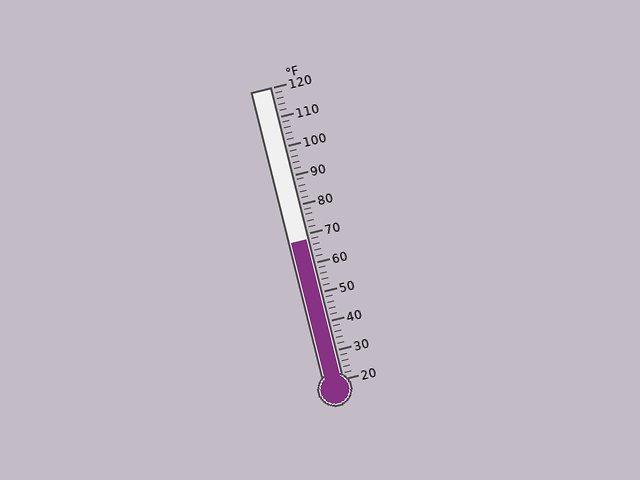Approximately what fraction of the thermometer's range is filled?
The thermometer is filled to approximately 50% of its range.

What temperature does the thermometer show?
The thermometer shows approximately 68°F.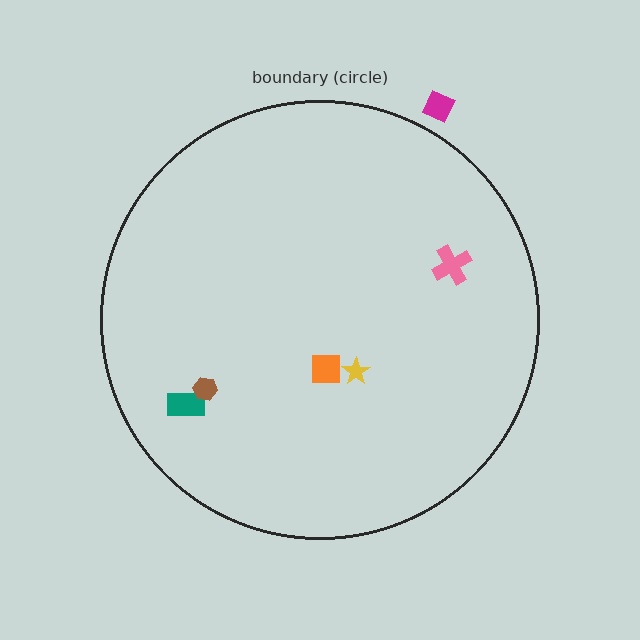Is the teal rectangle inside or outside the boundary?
Inside.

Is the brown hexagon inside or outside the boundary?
Inside.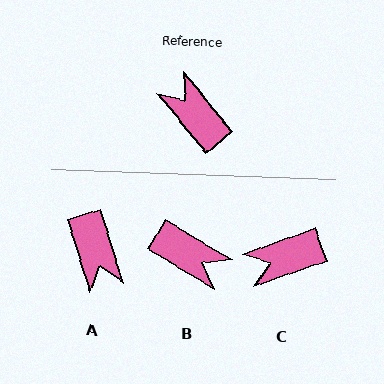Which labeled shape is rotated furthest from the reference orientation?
B, about 160 degrees away.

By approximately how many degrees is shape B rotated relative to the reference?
Approximately 160 degrees clockwise.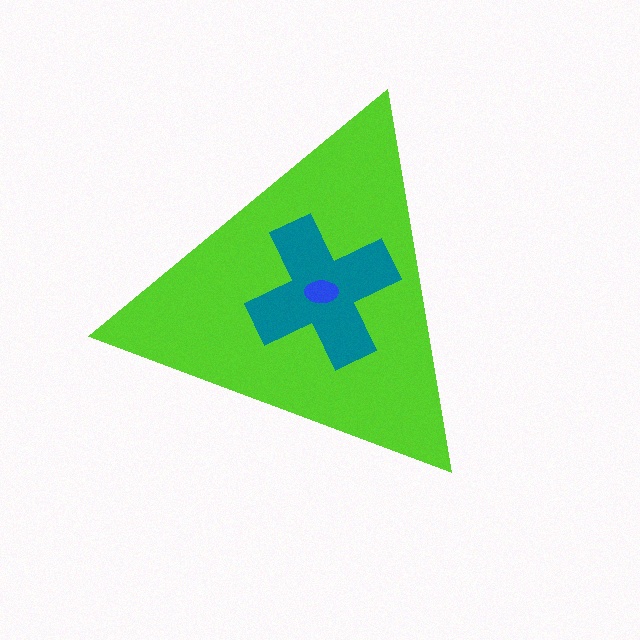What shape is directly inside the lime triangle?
The teal cross.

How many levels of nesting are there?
3.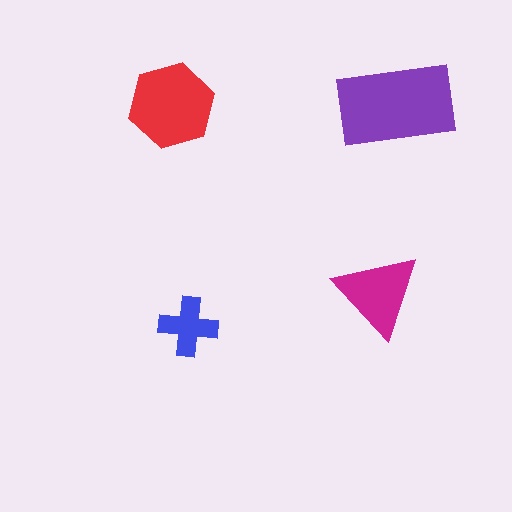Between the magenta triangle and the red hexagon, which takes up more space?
The red hexagon.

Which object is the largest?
The purple rectangle.